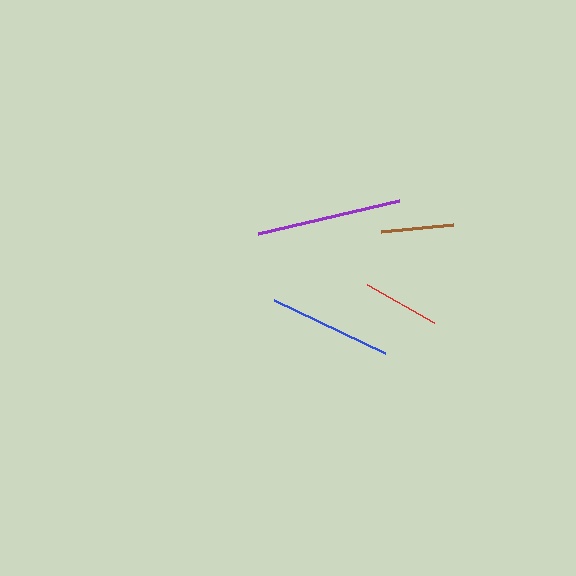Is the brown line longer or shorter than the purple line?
The purple line is longer than the brown line.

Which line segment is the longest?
The purple line is the longest at approximately 145 pixels.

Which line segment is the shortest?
The brown line is the shortest at approximately 72 pixels.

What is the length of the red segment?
The red segment is approximately 77 pixels long.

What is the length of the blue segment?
The blue segment is approximately 124 pixels long.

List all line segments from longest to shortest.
From longest to shortest: purple, blue, red, brown.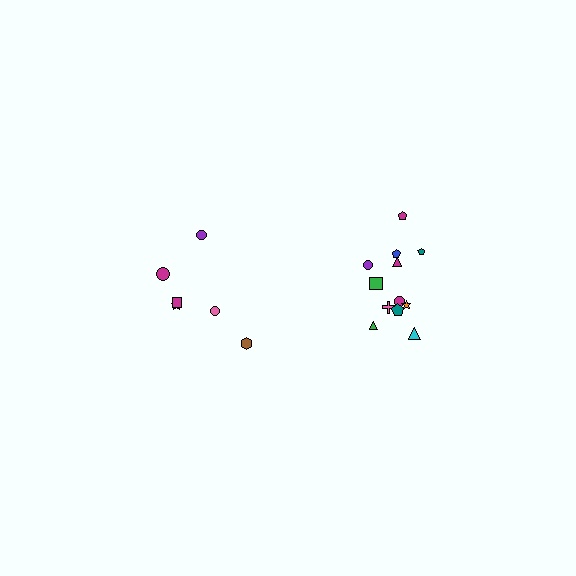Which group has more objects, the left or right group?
The right group.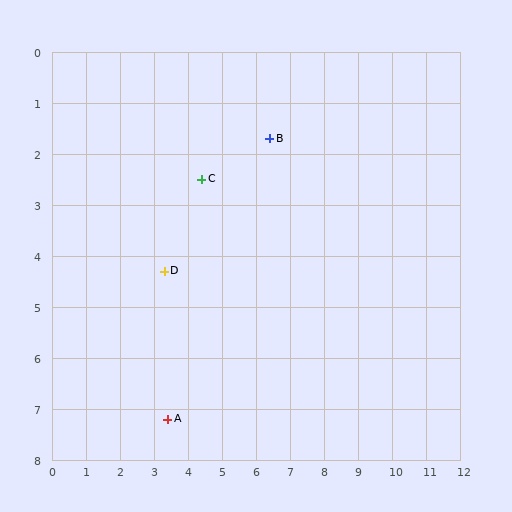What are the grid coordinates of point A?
Point A is at approximately (3.4, 7.2).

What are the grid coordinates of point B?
Point B is at approximately (6.4, 1.7).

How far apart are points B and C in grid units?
Points B and C are about 2.2 grid units apart.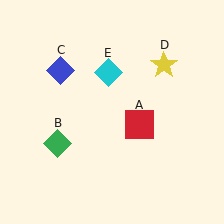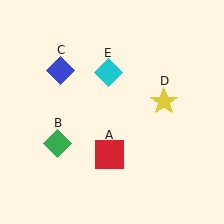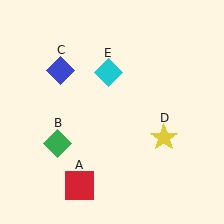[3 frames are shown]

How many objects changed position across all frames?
2 objects changed position: red square (object A), yellow star (object D).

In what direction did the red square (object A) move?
The red square (object A) moved down and to the left.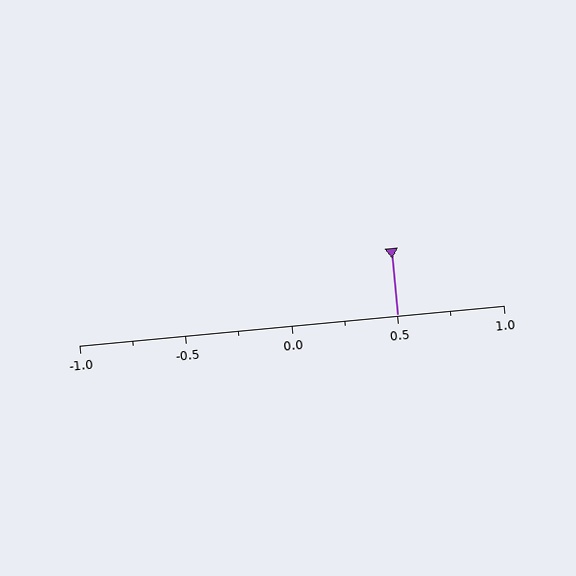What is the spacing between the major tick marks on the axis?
The major ticks are spaced 0.5 apart.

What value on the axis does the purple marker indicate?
The marker indicates approximately 0.5.